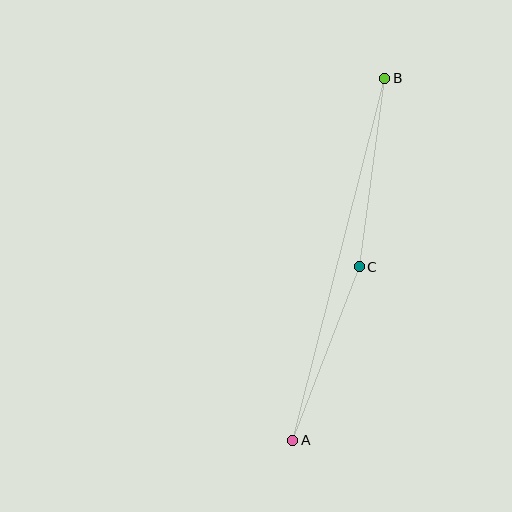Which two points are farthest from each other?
Points A and B are farthest from each other.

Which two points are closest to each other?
Points A and C are closest to each other.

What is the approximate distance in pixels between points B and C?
The distance between B and C is approximately 190 pixels.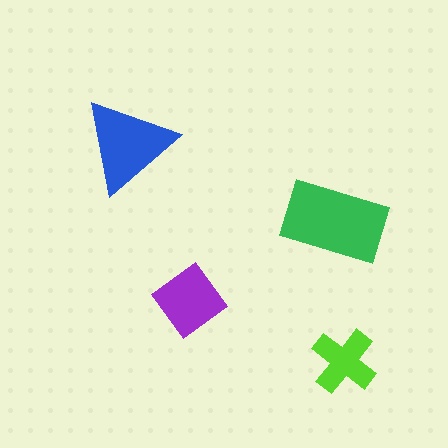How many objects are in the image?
There are 4 objects in the image.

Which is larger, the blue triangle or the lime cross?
The blue triangle.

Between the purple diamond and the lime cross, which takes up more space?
The purple diamond.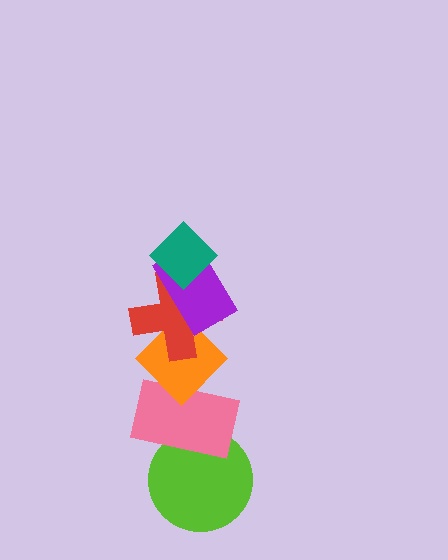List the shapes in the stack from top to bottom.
From top to bottom: the teal diamond, the purple rectangle, the red cross, the orange diamond, the pink rectangle, the lime circle.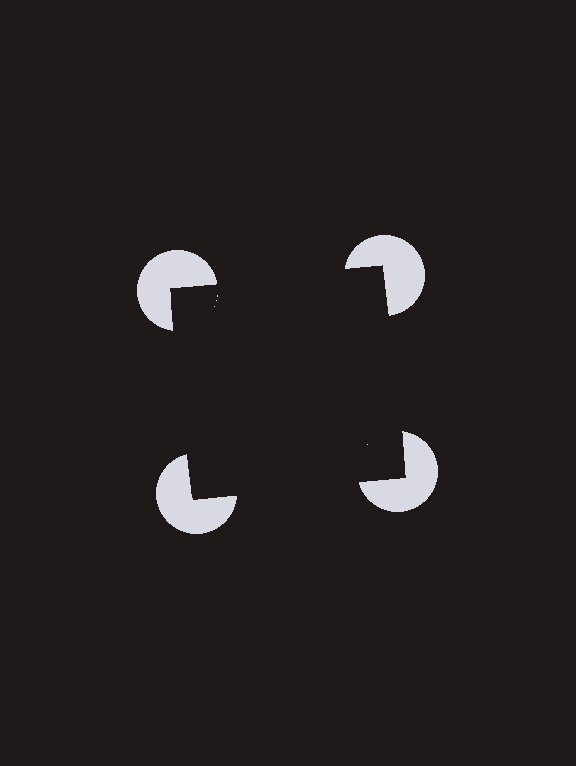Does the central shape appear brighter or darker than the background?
It typically appears slightly darker than the background, even though no actual brightness change is drawn.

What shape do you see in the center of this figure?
An illusory square — its edges are inferred from the aligned wedge cuts in the pac-man discs, not physically drawn.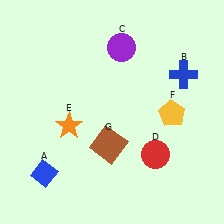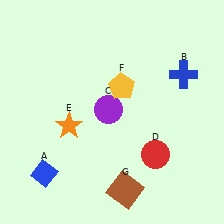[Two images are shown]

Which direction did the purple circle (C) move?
The purple circle (C) moved down.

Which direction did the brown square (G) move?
The brown square (G) moved down.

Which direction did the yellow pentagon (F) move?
The yellow pentagon (F) moved left.